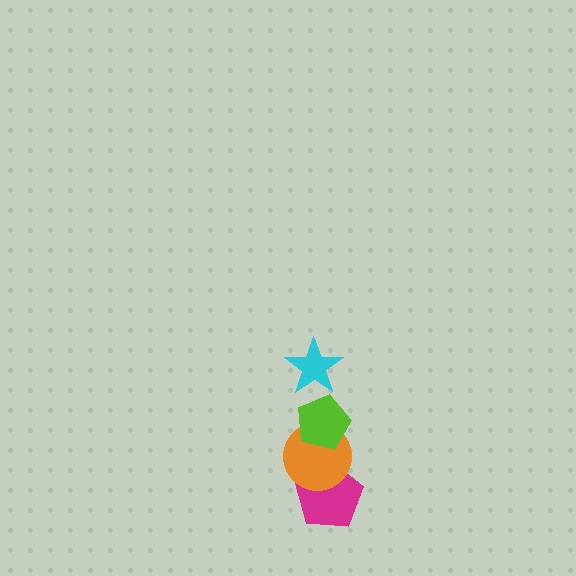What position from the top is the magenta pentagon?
The magenta pentagon is 4th from the top.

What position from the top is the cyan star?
The cyan star is 1st from the top.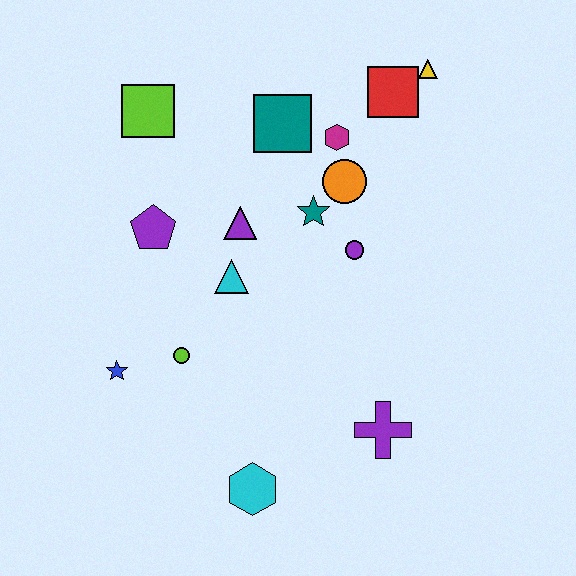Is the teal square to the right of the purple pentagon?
Yes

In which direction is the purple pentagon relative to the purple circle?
The purple pentagon is to the left of the purple circle.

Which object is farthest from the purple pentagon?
The yellow triangle is farthest from the purple pentagon.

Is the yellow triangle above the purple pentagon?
Yes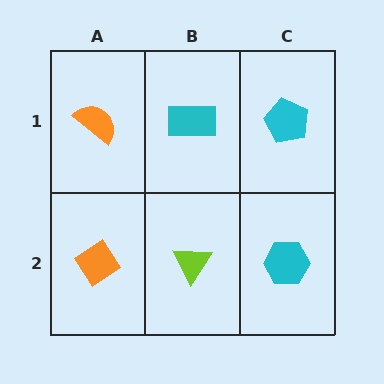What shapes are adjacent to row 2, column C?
A cyan pentagon (row 1, column C), a lime triangle (row 2, column B).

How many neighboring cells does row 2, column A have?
2.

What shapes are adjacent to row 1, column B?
A lime triangle (row 2, column B), an orange semicircle (row 1, column A), a cyan pentagon (row 1, column C).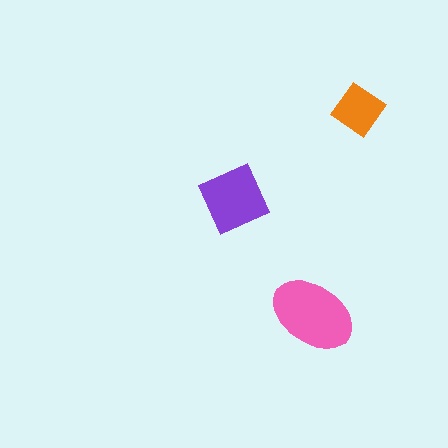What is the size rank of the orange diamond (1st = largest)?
3rd.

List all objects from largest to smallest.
The pink ellipse, the purple square, the orange diamond.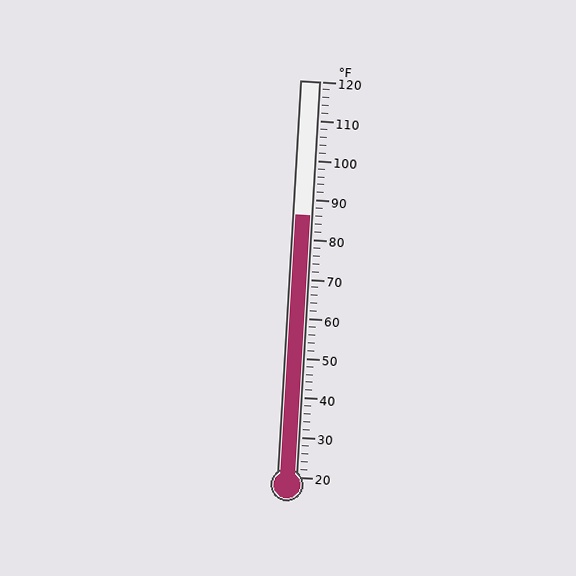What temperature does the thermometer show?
The thermometer shows approximately 86°F.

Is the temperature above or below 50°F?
The temperature is above 50°F.